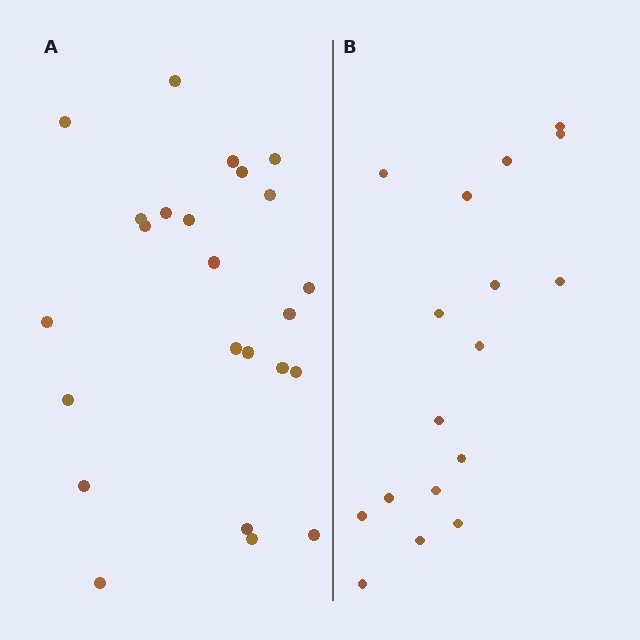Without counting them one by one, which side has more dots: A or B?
Region A (the left region) has more dots.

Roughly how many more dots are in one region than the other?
Region A has roughly 8 or so more dots than region B.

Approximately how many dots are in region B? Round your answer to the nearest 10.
About 20 dots. (The exact count is 17, which rounds to 20.)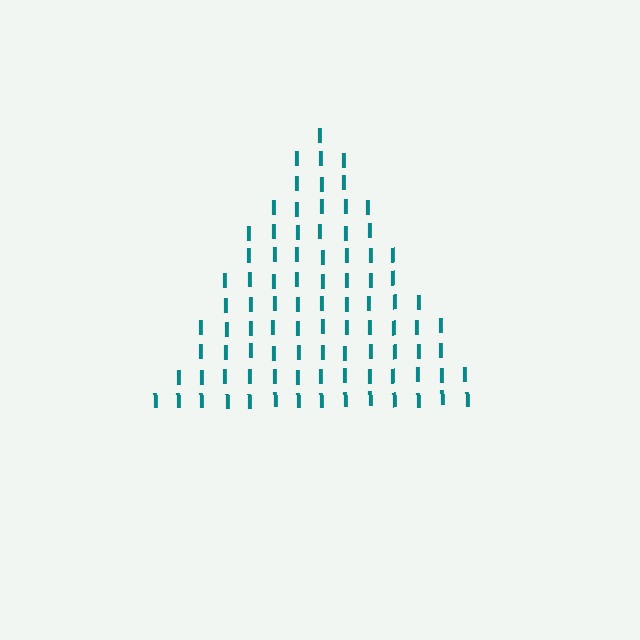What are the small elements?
The small elements are letter I's.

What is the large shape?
The large shape is a triangle.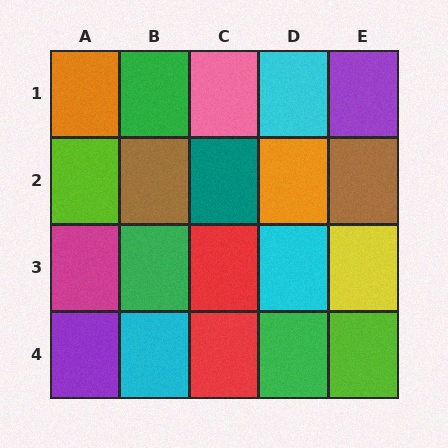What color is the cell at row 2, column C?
Teal.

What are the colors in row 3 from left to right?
Magenta, green, red, cyan, yellow.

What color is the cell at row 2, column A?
Lime.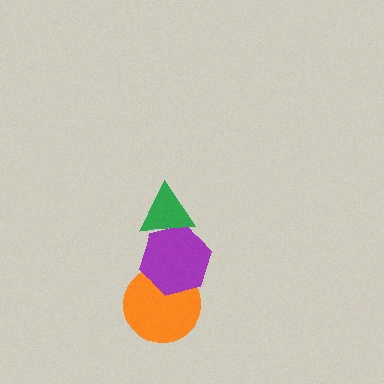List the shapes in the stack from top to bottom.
From top to bottom: the green triangle, the purple hexagon, the orange circle.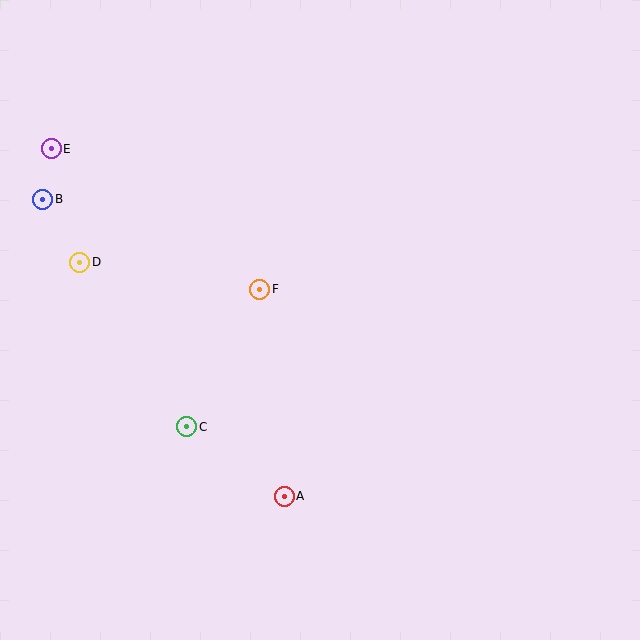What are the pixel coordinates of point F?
Point F is at (260, 289).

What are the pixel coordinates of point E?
Point E is at (51, 149).